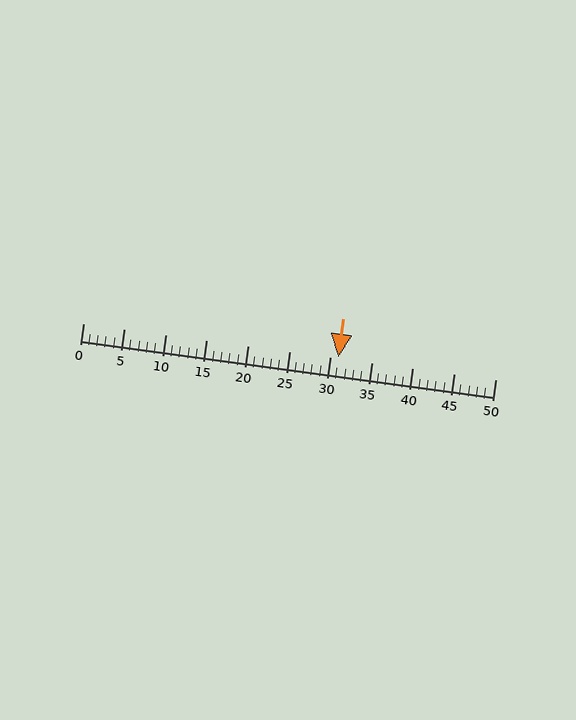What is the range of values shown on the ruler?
The ruler shows values from 0 to 50.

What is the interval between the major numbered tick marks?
The major tick marks are spaced 5 units apart.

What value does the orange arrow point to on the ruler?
The orange arrow points to approximately 31.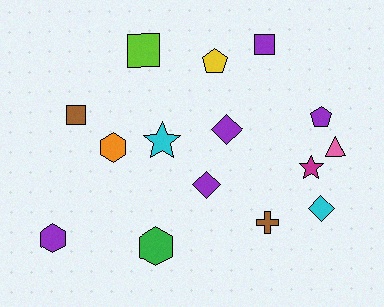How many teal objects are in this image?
There are no teal objects.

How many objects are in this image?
There are 15 objects.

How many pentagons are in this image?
There are 2 pentagons.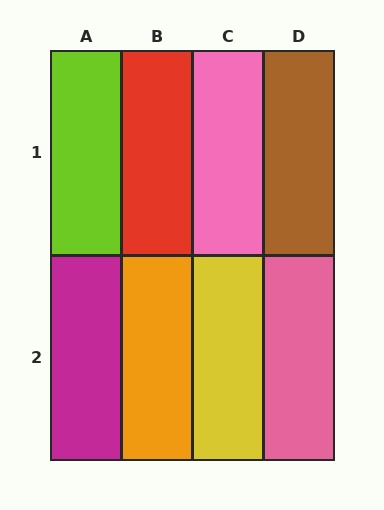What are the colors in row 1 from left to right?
Lime, red, pink, brown.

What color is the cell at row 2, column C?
Yellow.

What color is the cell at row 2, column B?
Orange.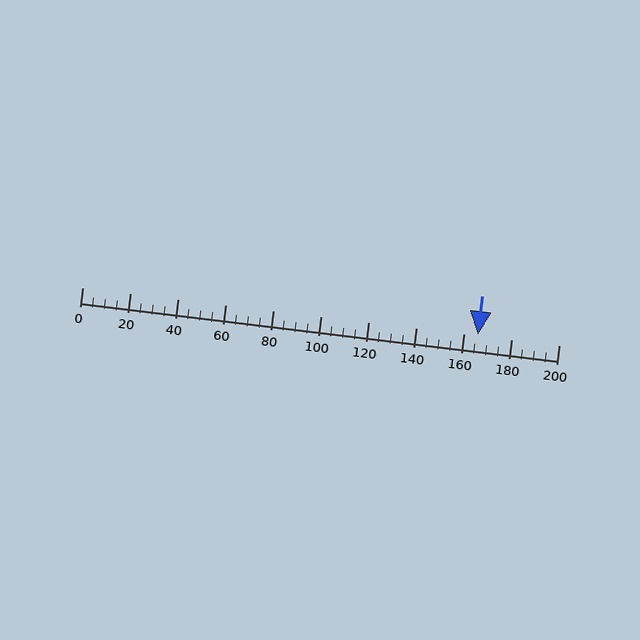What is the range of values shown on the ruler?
The ruler shows values from 0 to 200.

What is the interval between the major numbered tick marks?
The major tick marks are spaced 20 units apart.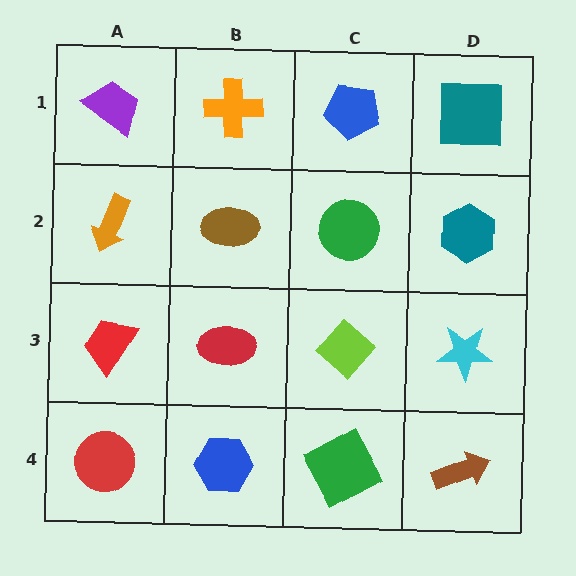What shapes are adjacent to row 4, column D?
A cyan star (row 3, column D), a green square (row 4, column C).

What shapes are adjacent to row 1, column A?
An orange arrow (row 2, column A), an orange cross (row 1, column B).